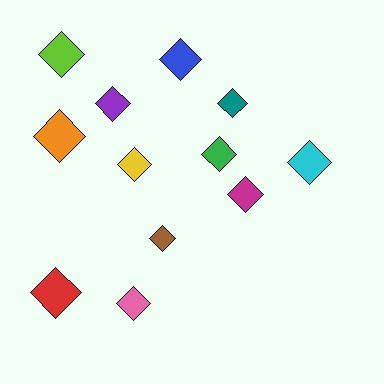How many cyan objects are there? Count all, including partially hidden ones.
There is 1 cyan object.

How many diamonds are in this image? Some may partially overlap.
There are 12 diamonds.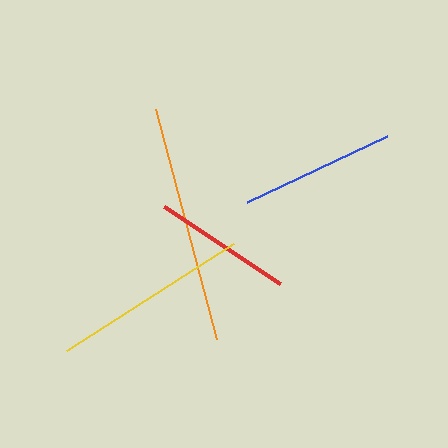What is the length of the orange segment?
The orange segment is approximately 238 pixels long.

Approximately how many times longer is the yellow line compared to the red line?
The yellow line is approximately 1.4 times the length of the red line.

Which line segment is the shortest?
The red line is the shortest at approximately 139 pixels.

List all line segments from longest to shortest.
From longest to shortest: orange, yellow, blue, red.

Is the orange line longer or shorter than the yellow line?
The orange line is longer than the yellow line.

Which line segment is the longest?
The orange line is the longest at approximately 238 pixels.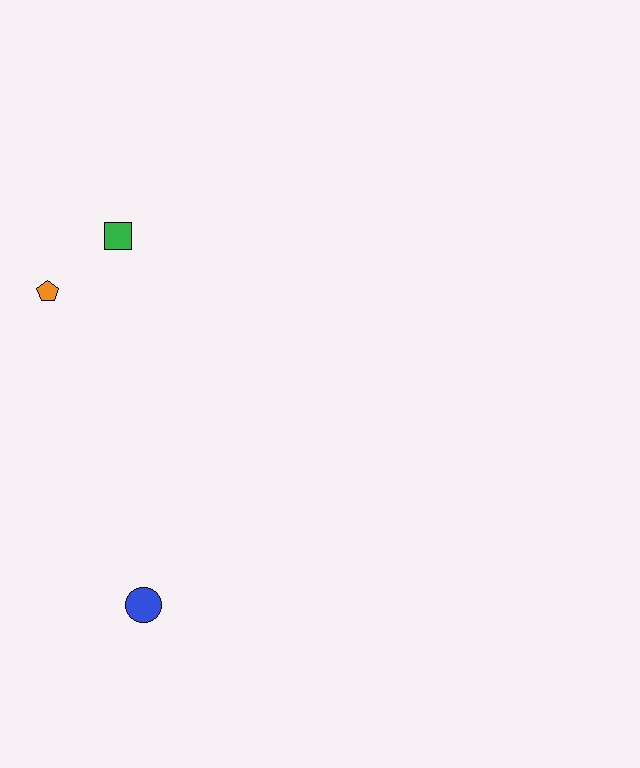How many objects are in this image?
There are 3 objects.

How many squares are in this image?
There is 1 square.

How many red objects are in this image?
There are no red objects.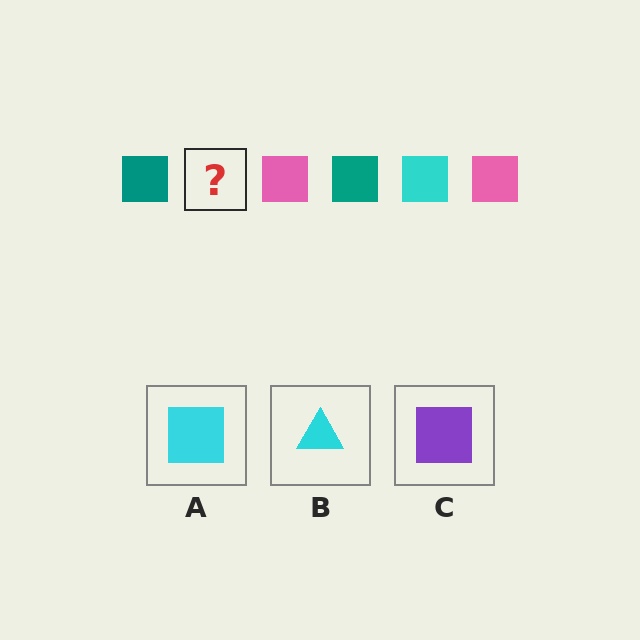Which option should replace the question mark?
Option A.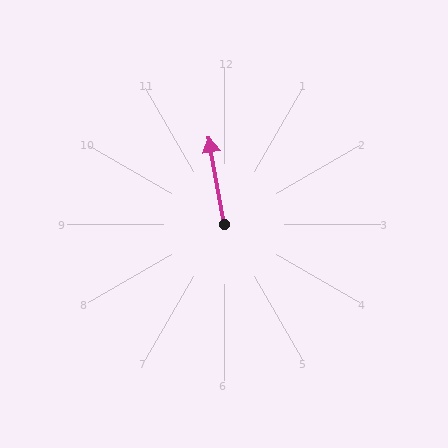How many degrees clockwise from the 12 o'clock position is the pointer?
Approximately 350 degrees.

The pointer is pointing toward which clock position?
Roughly 12 o'clock.